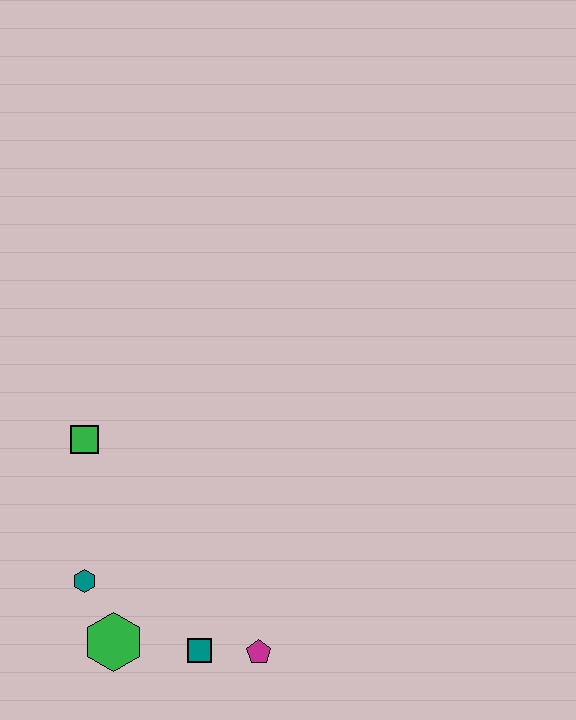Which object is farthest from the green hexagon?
The green square is farthest from the green hexagon.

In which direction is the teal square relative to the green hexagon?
The teal square is to the right of the green hexagon.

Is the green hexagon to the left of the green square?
No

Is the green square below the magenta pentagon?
No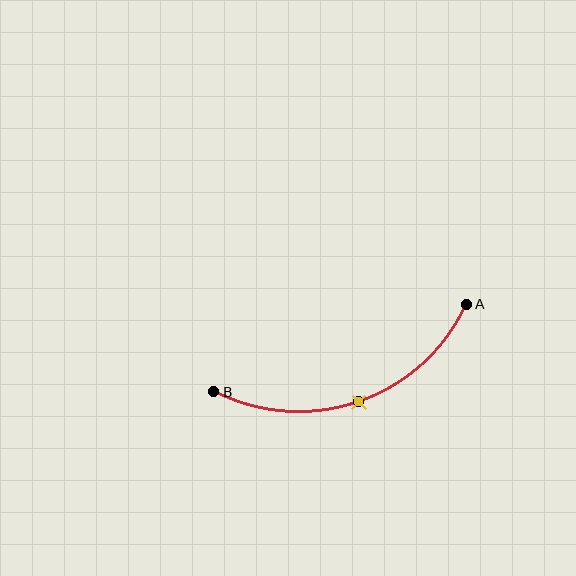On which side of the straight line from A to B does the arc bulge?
The arc bulges below the straight line connecting A and B.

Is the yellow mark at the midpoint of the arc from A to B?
Yes. The yellow mark lies on the arc at equal arc-length from both A and B — it is the arc midpoint.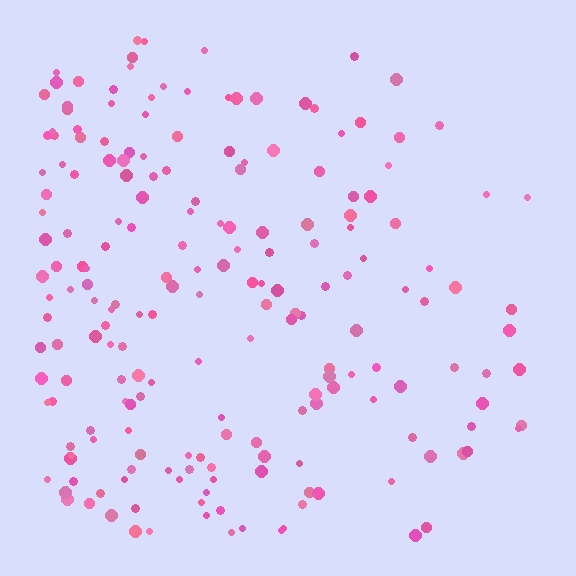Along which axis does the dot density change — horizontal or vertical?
Horizontal.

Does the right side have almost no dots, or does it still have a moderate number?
Still a moderate number, just noticeably fewer than the left.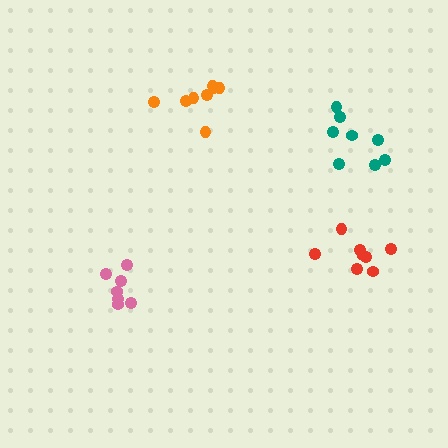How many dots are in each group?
Group 1: 8 dots, Group 2: 7 dots, Group 3: 8 dots, Group 4: 8 dots (31 total).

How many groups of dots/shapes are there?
There are 4 groups.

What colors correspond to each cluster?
The clusters are colored: red, pink, teal, orange.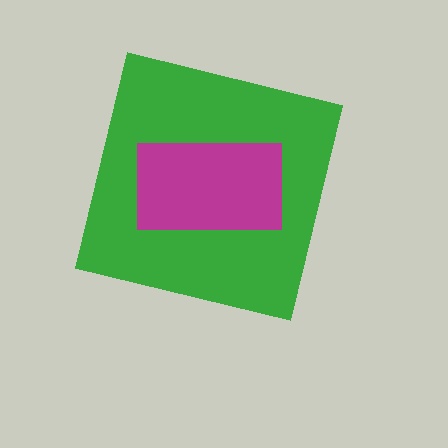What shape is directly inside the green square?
The magenta rectangle.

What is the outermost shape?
The green square.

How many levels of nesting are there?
2.